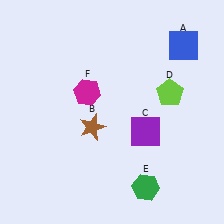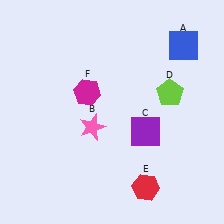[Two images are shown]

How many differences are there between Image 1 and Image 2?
There are 2 differences between the two images.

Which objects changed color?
B changed from brown to pink. E changed from green to red.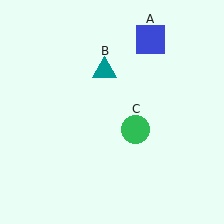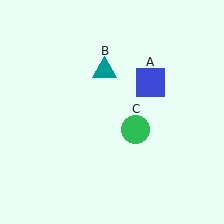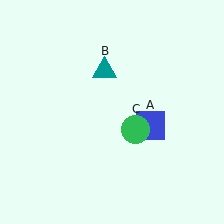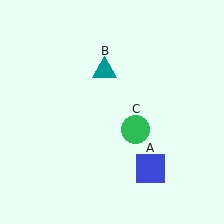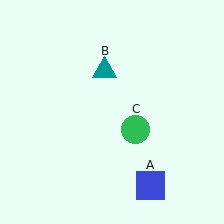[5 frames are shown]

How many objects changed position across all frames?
1 object changed position: blue square (object A).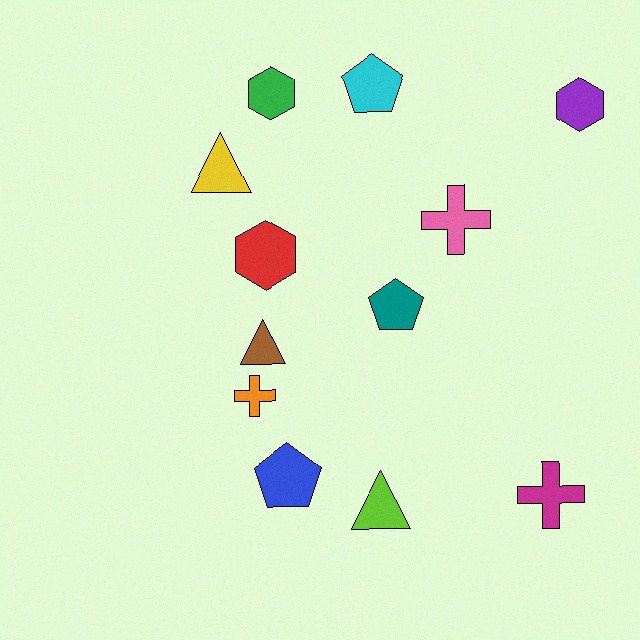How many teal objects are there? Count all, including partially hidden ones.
There is 1 teal object.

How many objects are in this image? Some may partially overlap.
There are 12 objects.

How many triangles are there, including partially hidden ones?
There are 3 triangles.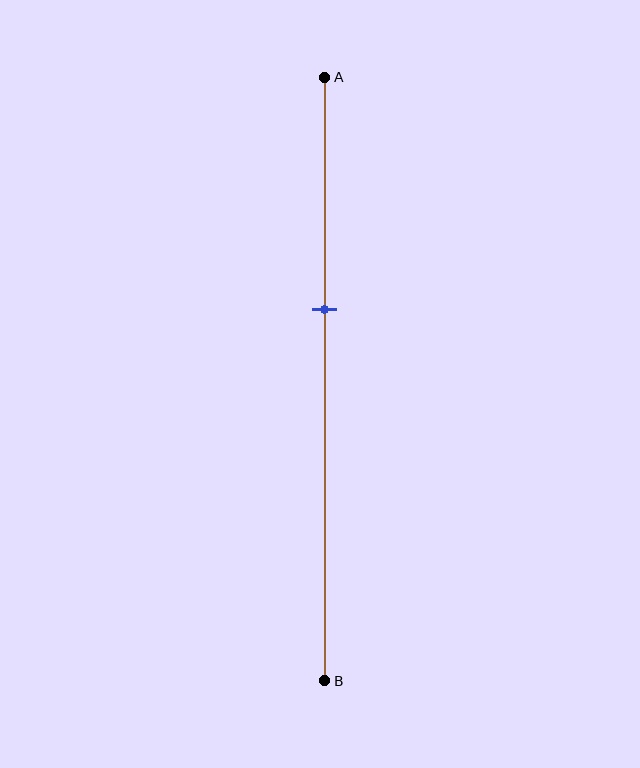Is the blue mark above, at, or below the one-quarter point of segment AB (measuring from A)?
The blue mark is below the one-quarter point of segment AB.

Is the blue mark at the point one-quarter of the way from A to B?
No, the mark is at about 40% from A, not at the 25% one-quarter point.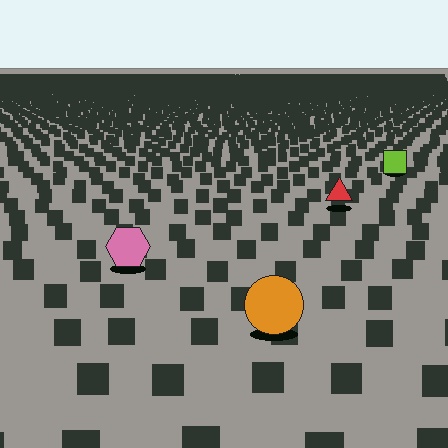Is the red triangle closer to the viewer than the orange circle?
No. The orange circle is closer — you can tell from the texture gradient: the ground texture is coarser near it.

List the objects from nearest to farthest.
From nearest to farthest: the orange circle, the pink hexagon, the red triangle, the lime square.